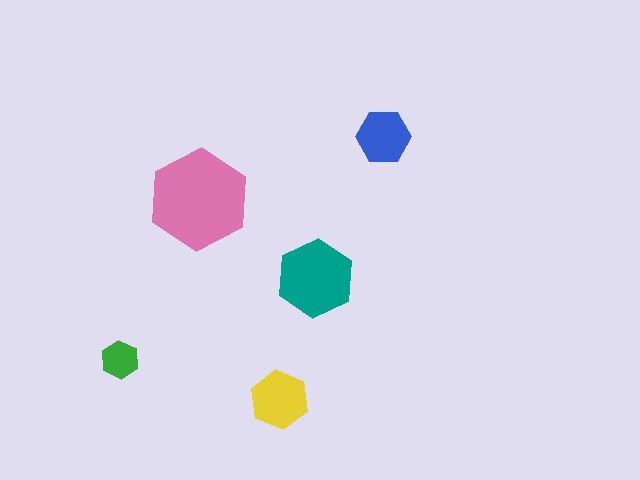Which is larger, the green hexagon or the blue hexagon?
The blue one.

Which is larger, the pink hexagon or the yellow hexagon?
The pink one.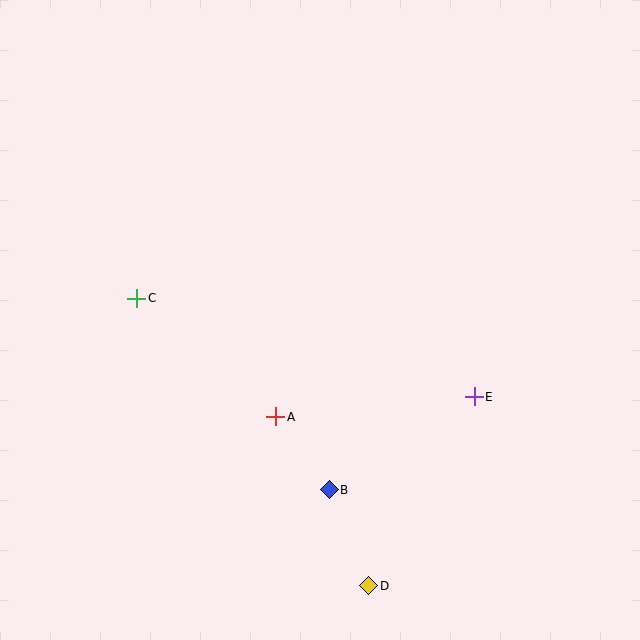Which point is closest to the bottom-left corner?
Point A is closest to the bottom-left corner.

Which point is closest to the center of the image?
Point A at (276, 417) is closest to the center.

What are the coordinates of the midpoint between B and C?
The midpoint between B and C is at (233, 394).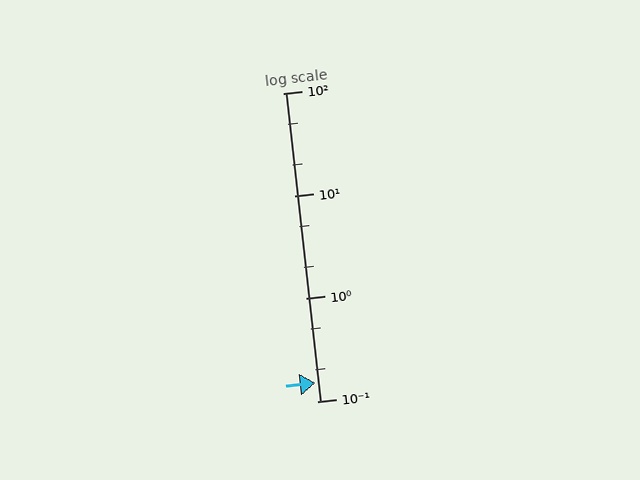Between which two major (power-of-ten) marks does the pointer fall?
The pointer is between 0.1 and 1.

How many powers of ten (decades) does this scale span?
The scale spans 3 decades, from 0.1 to 100.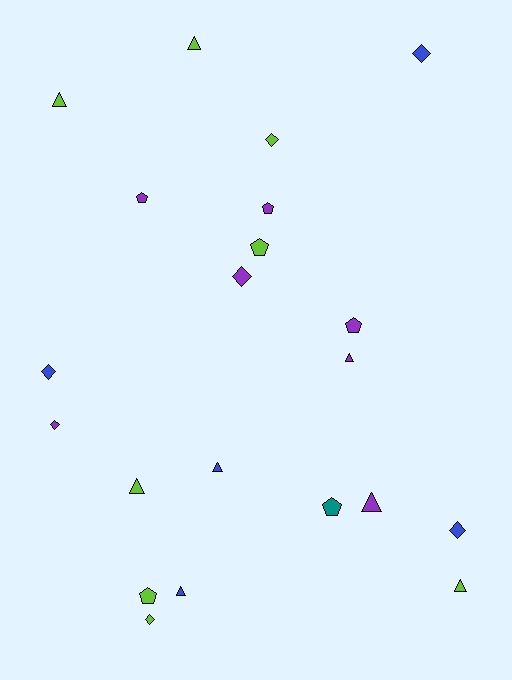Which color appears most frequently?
Lime, with 8 objects.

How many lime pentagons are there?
There are 2 lime pentagons.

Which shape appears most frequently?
Triangle, with 8 objects.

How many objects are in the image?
There are 21 objects.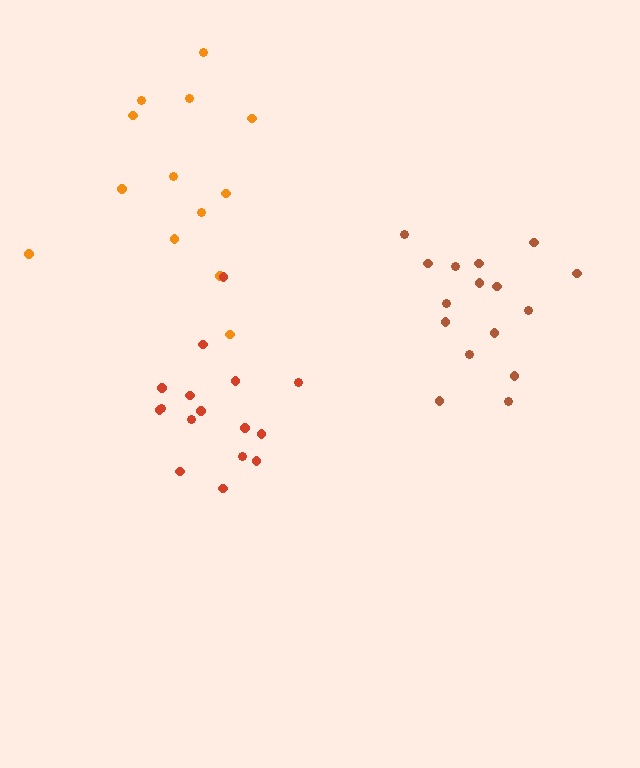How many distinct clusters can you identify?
There are 3 distinct clusters.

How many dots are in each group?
Group 1: 16 dots, Group 2: 13 dots, Group 3: 16 dots (45 total).